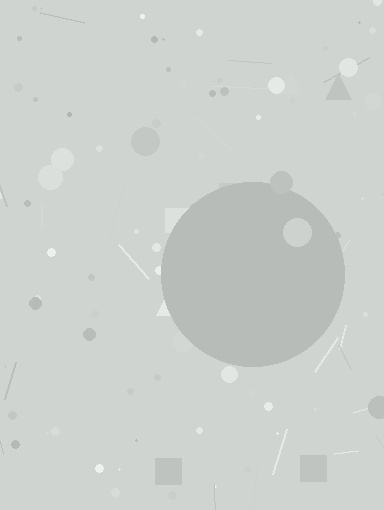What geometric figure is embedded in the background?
A circle is embedded in the background.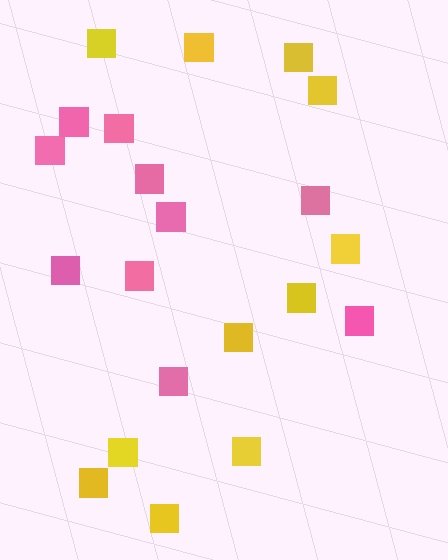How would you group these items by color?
There are 2 groups: one group of yellow squares (11) and one group of pink squares (10).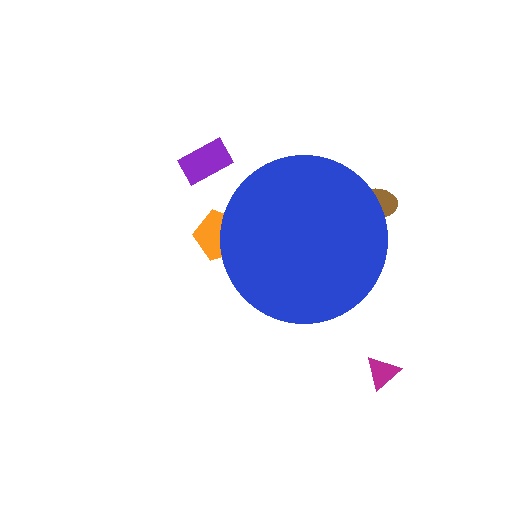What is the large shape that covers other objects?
A blue circle.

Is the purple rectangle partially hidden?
No, the purple rectangle is fully visible.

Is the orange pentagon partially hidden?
Yes, the orange pentagon is partially hidden behind the blue circle.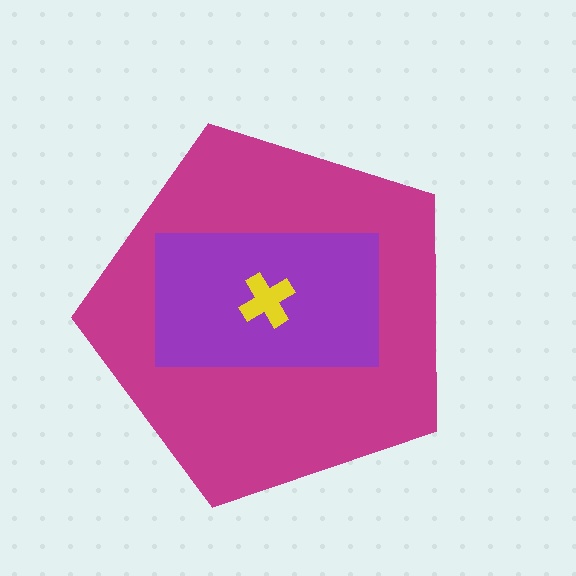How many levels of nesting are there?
3.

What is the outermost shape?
The magenta pentagon.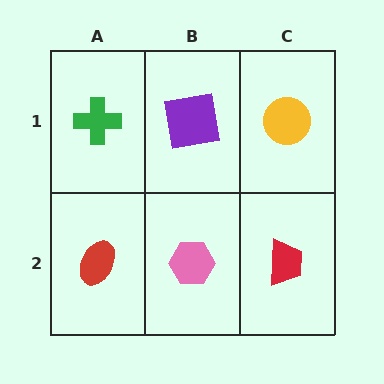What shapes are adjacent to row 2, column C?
A yellow circle (row 1, column C), a pink hexagon (row 2, column B).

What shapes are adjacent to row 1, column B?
A pink hexagon (row 2, column B), a green cross (row 1, column A), a yellow circle (row 1, column C).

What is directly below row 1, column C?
A red trapezoid.